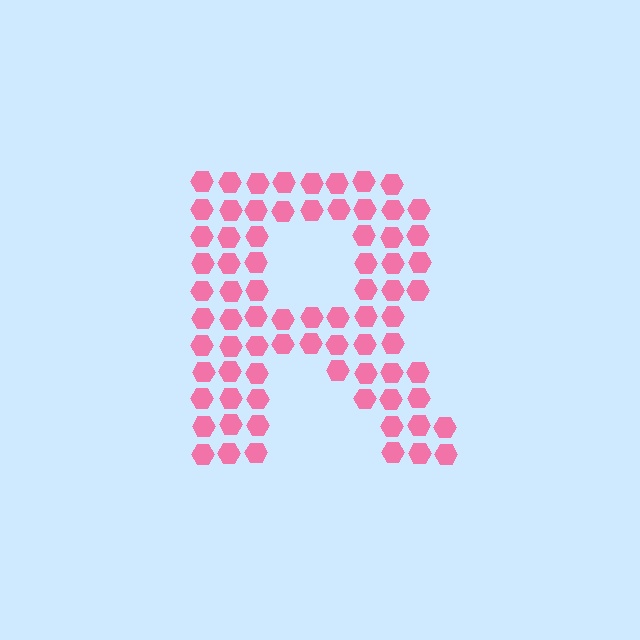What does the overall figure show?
The overall figure shows the letter R.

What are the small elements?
The small elements are hexagons.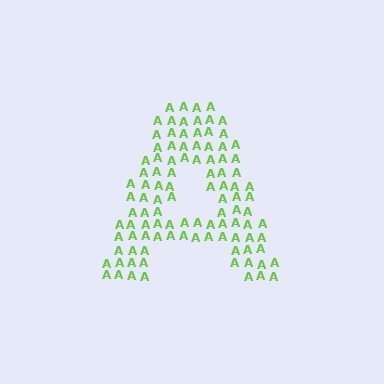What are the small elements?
The small elements are letter A's.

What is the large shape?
The large shape is the letter A.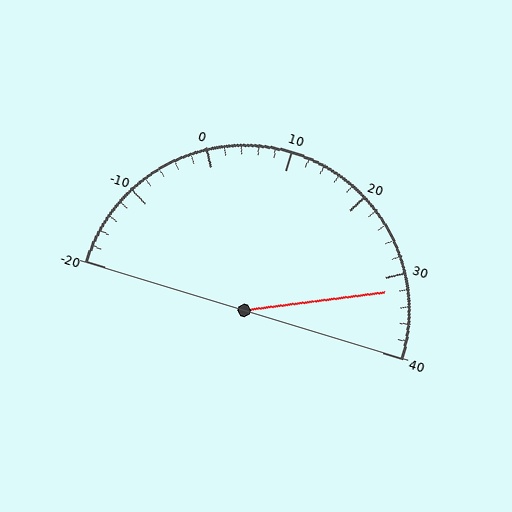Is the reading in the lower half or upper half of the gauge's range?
The reading is in the upper half of the range (-20 to 40).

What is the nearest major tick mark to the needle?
The nearest major tick mark is 30.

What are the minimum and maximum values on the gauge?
The gauge ranges from -20 to 40.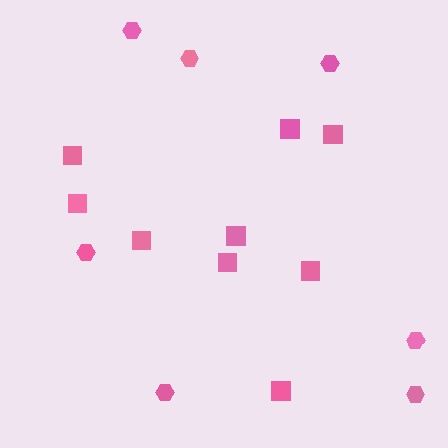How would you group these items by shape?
There are 2 groups: one group of hexagons (7) and one group of squares (9).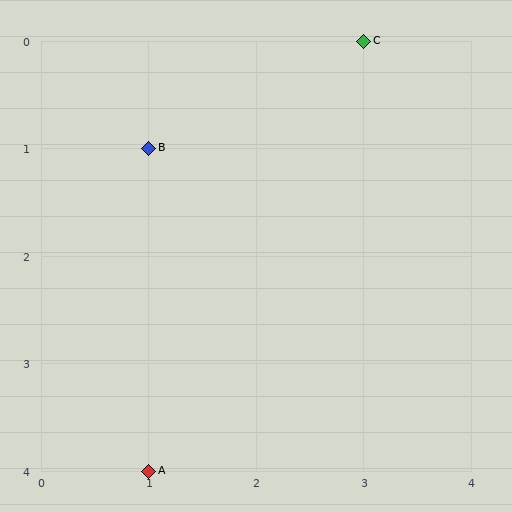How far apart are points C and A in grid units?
Points C and A are 2 columns and 4 rows apart (about 4.5 grid units diagonally).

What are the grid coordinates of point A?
Point A is at grid coordinates (1, 4).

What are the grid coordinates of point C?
Point C is at grid coordinates (3, 0).